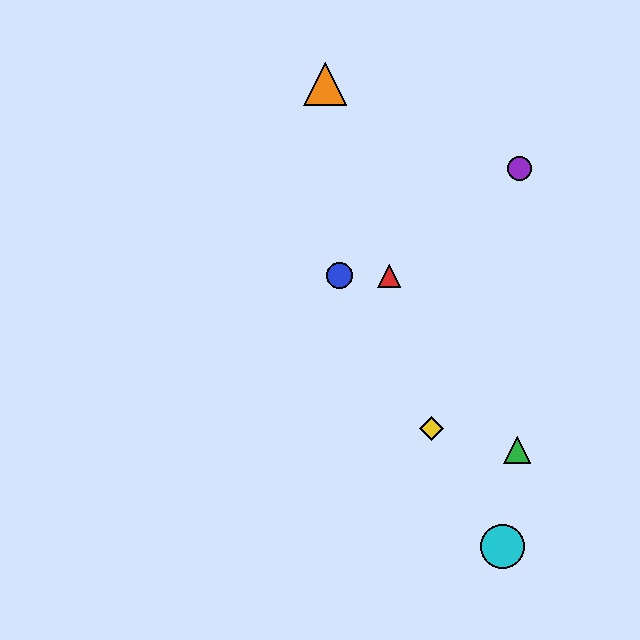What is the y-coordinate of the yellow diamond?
The yellow diamond is at y≈428.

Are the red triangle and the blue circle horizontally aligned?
Yes, both are at y≈276.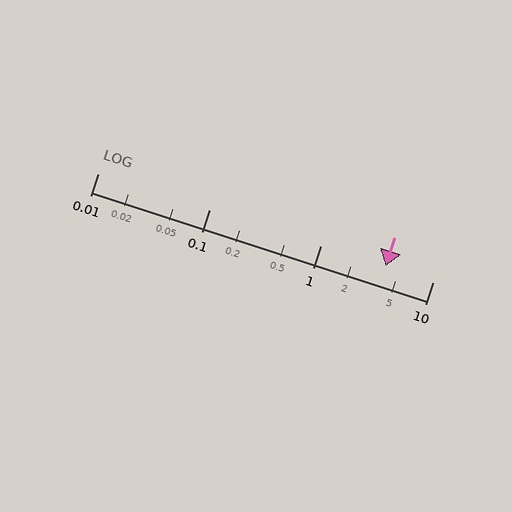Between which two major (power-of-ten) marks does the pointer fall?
The pointer is between 1 and 10.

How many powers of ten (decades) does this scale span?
The scale spans 3 decades, from 0.01 to 10.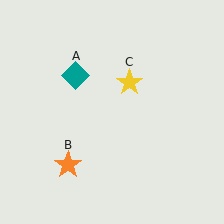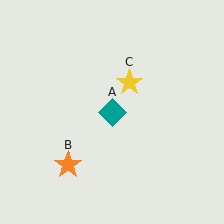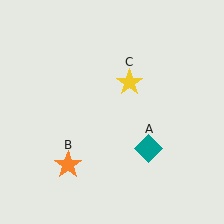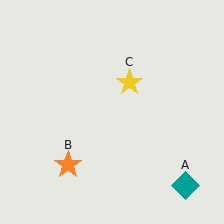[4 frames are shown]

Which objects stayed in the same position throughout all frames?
Orange star (object B) and yellow star (object C) remained stationary.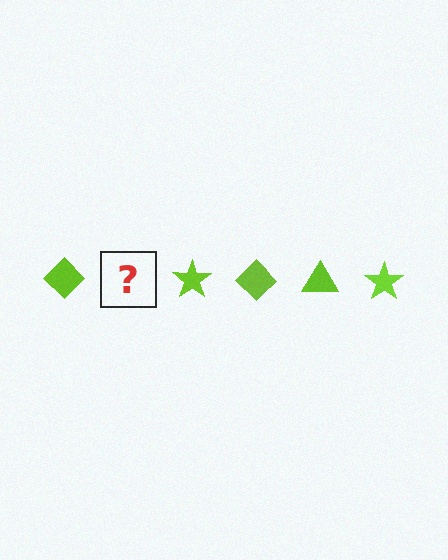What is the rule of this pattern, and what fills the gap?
The rule is that the pattern cycles through diamond, triangle, star shapes in lime. The gap should be filled with a lime triangle.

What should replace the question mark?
The question mark should be replaced with a lime triangle.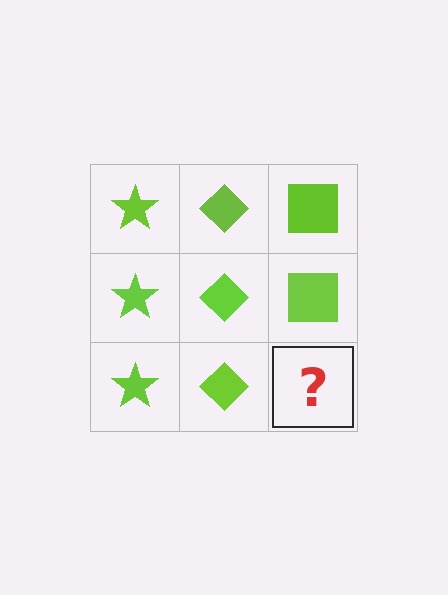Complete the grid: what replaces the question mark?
The question mark should be replaced with a lime square.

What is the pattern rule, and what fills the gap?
The rule is that each column has a consistent shape. The gap should be filled with a lime square.